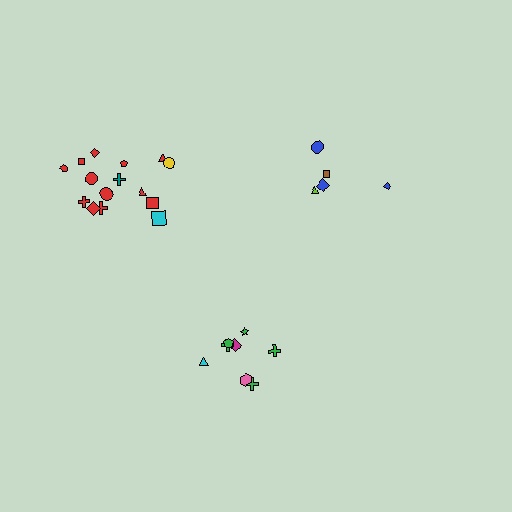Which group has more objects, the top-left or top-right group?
The top-left group.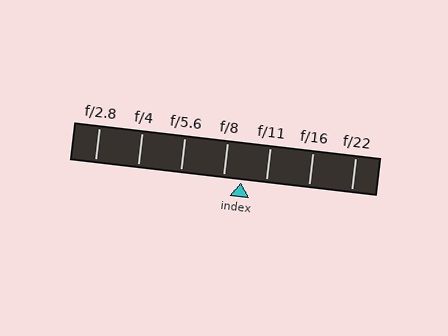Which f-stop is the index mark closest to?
The index mark is closest to f/8.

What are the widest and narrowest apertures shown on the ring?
The widest aperture shown is f/2.8 and the narrowest is f/22.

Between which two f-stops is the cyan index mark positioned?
The index mark is between f/8 and f/11.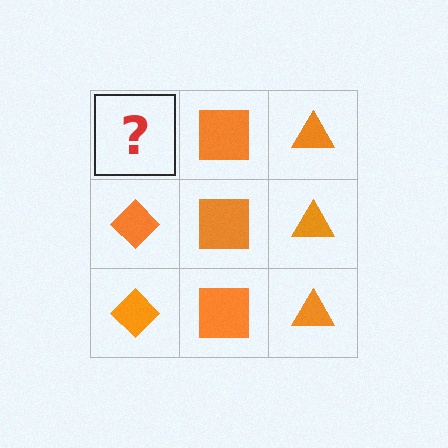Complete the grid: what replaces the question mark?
The question mark should be replaced with an orange diamond.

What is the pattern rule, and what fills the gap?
The rule is that each column has a consistent shape. The gap should be filled with an orange diamond.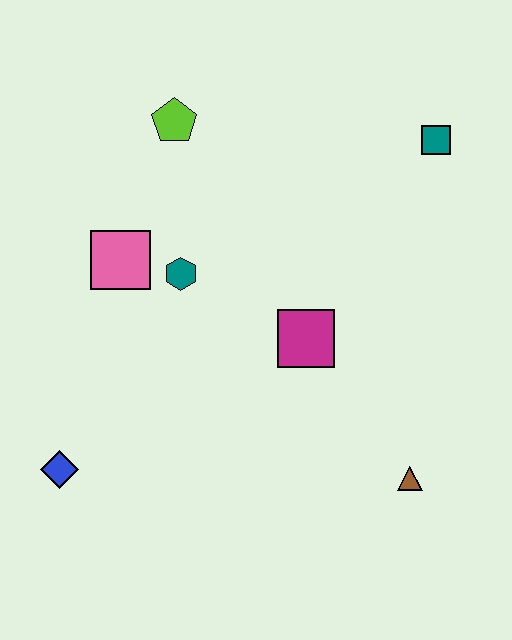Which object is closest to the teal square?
The magenta square is closest to the teal square.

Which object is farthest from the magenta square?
The blue diamond is farthest from the magenta square.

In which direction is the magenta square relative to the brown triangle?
The magenta square is above the brown triangle.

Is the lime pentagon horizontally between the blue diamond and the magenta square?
Yes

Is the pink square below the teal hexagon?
No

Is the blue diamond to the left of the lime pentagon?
Yes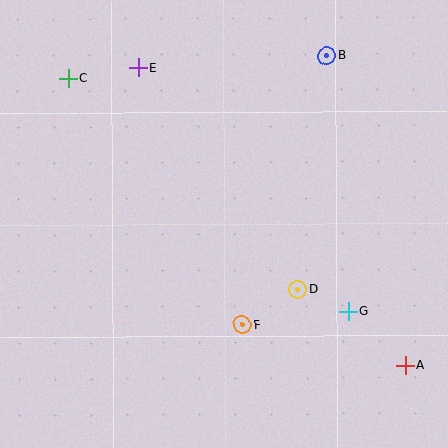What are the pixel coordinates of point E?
Point E is at (138, 68).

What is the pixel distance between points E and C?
The distance between E and C is 71 pixels.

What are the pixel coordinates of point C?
Point C is at (68, 78).